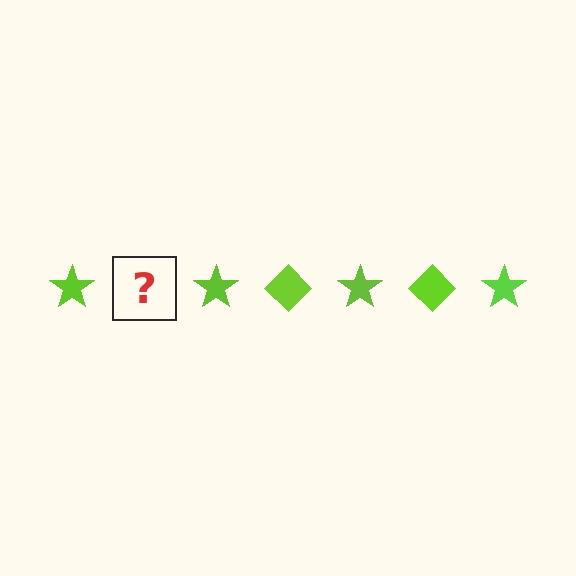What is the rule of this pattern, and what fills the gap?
The rule is that the pattern cycles through star, diamond shapes in lime. The gap should be filled with a lime diamond.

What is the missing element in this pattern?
The missing element is a lime diamond.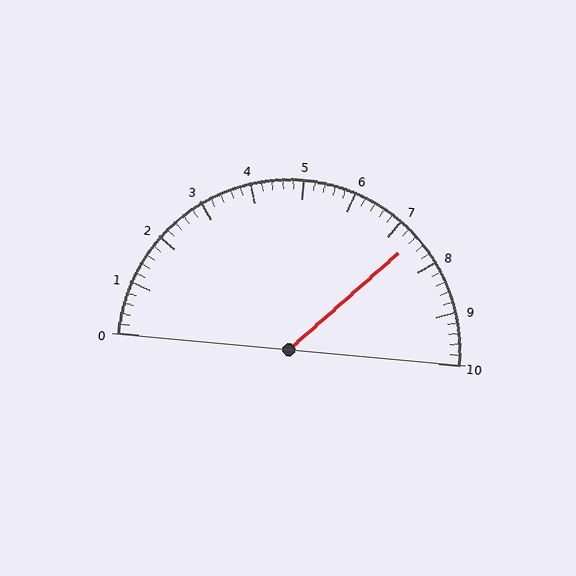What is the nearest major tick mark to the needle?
The nearest major tick mark is 7.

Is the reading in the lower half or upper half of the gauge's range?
The reading is in the upper half of the range (0 to 10).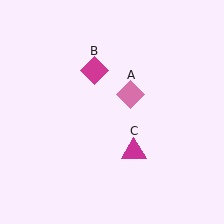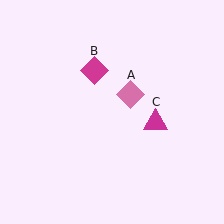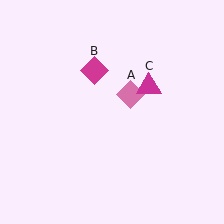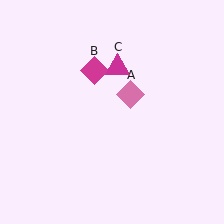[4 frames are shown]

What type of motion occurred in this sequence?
The magenta triangle (object C) rotated counterclockwise around the center of the scene.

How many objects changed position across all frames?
1 object changed position: magenta triangle (object C).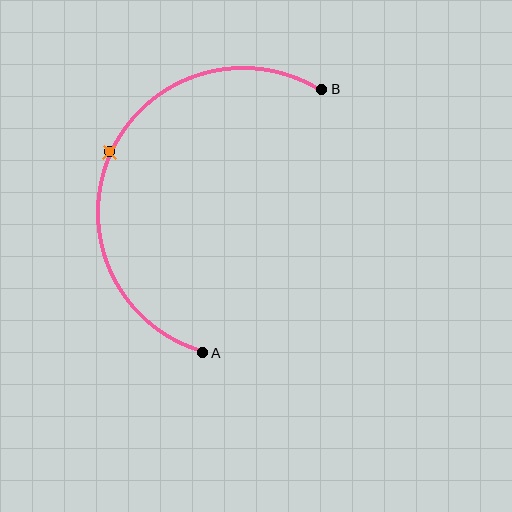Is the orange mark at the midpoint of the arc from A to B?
Yes. The orange mark lies on the arc at equal arc-length from both A and B — it is the arc midpoint.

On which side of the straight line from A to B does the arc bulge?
The arc bulges to the left of the straight line connecting A and B.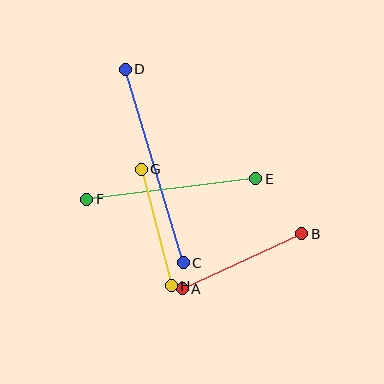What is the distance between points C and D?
The distance is approximately 202 pixels.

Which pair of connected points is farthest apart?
Points C and D are farthest apart.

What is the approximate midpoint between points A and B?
The midpoint is at approximately (242, 261) pixels.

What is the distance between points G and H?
The distance is approximately 120 pixels.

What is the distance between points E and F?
The distance is approximately 170 pixels.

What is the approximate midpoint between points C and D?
The midpoint is at approximately (154, 166) pixels.